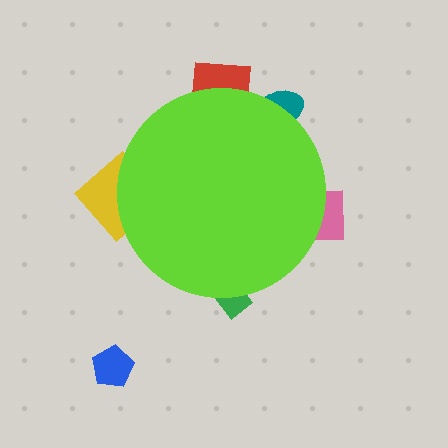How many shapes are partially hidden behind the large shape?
5 shapes are partially hidden.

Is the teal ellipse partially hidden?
Yes, the teal ellipse is partially hidden behind the lime circle.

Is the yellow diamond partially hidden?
Yes, the yellow diamond is partially hidden behind the lime circle.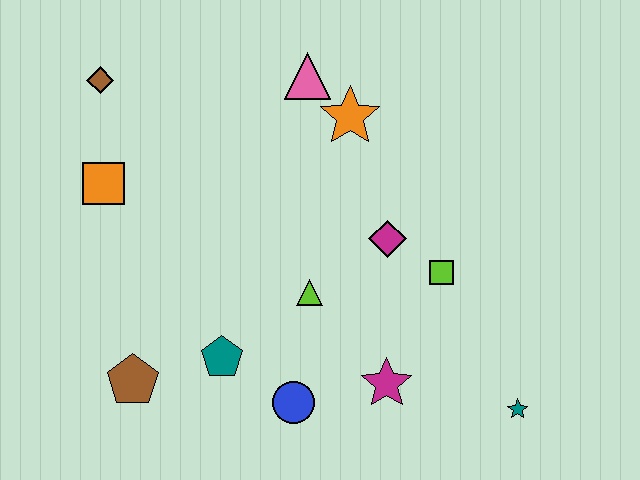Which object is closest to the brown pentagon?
The teal pentagon is closest to the brown pentagon.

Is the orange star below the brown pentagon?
No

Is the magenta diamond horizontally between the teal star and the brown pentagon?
Yes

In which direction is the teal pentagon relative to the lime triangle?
The teal pentagon is to the left of the lime triangle.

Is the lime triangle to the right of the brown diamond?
Yes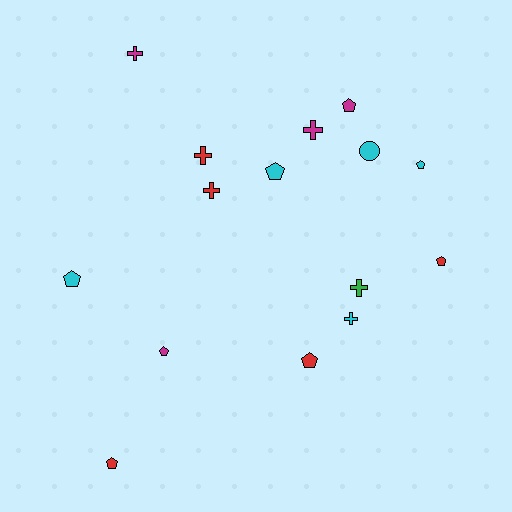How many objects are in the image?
There are 15 objects.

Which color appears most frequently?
Red, with 5 objects.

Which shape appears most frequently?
Pentagon, with 8 objects.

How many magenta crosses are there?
There are 2 magenta crosses.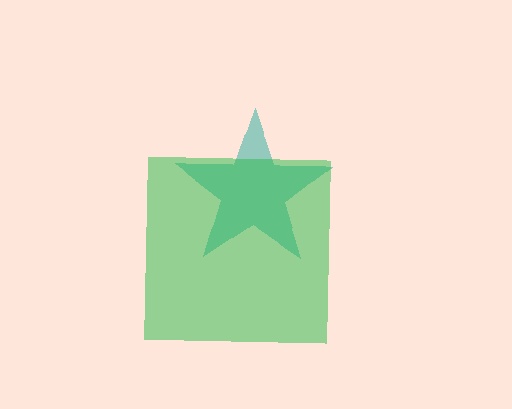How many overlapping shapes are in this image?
There are 2 overlapping shapes in the image.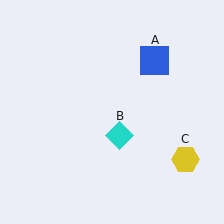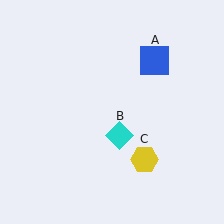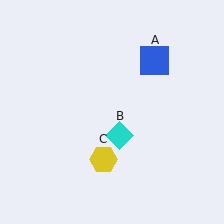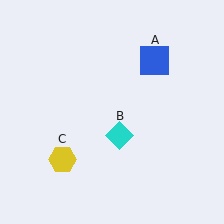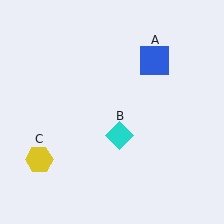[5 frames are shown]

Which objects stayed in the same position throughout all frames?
Blue square (object A) and cyan diamond (object B) remained stationary.